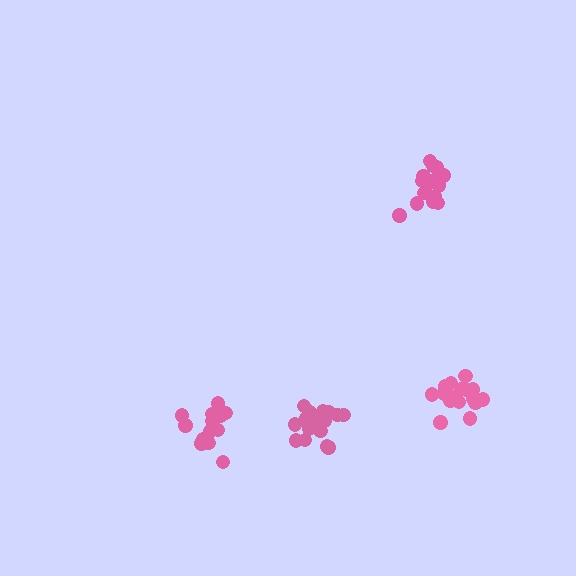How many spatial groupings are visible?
There are 4 spatial groupings.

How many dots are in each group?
Group 1: 16 dots, Group 2: 18 dots, Group 3: 15 dots, Group 4: 13 dots (62 total).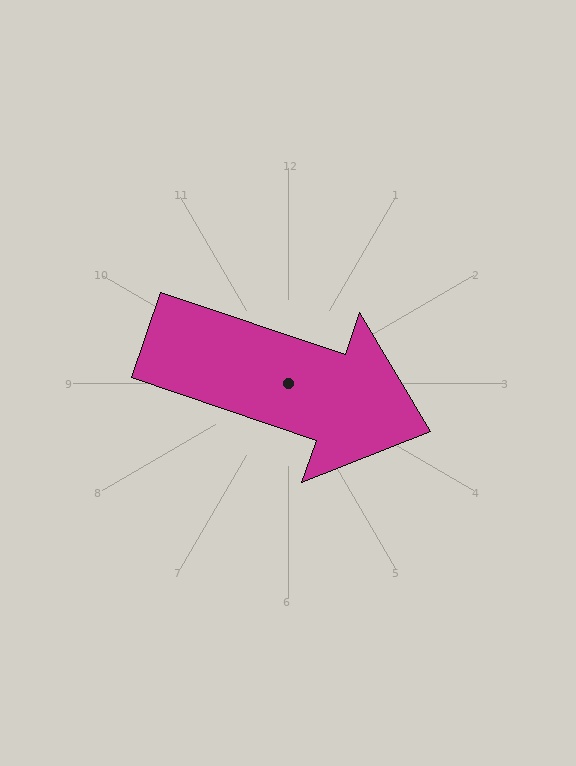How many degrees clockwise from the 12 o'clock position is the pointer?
Approximately 109 degrees.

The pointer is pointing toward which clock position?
Roughly 4 o'clock.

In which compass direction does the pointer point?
East.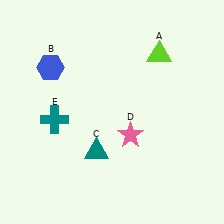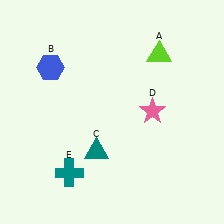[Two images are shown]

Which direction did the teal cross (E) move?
The teal cross (E) moved down.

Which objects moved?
The objects that moved are: the pink star (D), the teal cross (E).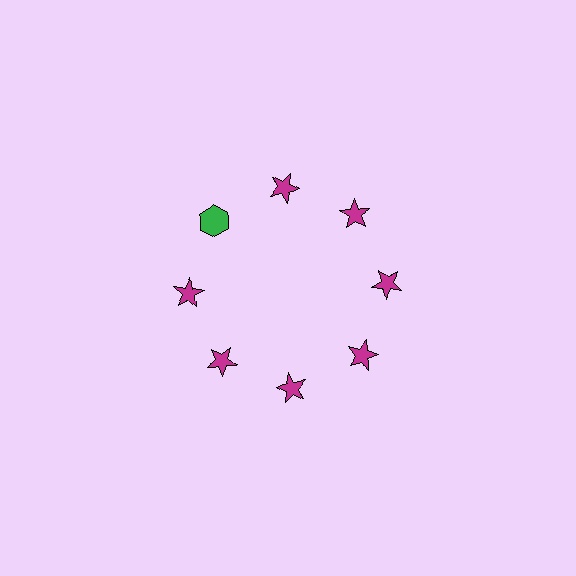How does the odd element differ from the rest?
It differs in both color (green instead of magenta) and shape (hexagon instead of star).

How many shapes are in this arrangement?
There are 8 shapes arranged in a ring pattern.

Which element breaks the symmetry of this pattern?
The green hexagon at roughly the 10 o'clock position breaks the symmetry. All other shapes are magenta stars.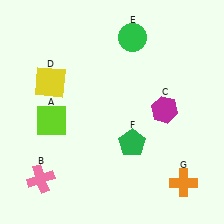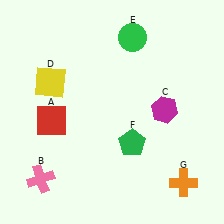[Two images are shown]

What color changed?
The square (A) changed from lime in Image 1 to red in Image 2.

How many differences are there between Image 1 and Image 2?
There is 1 difference between the two images.